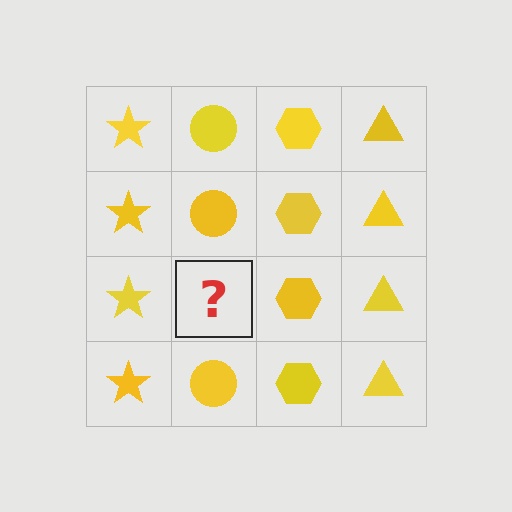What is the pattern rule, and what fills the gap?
The rule is that each column has a consistent shape. The gap should be filled with a yellow circle.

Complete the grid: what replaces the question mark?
The question mark should be replaced with a yellow circle.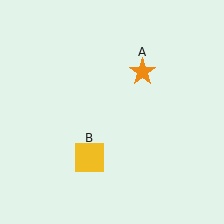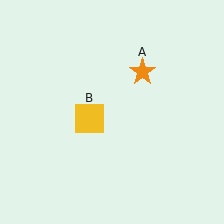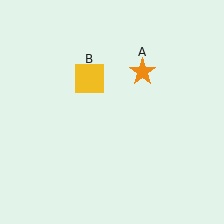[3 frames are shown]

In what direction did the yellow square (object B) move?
The yellow square (object B) moved up.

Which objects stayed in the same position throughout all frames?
Orange star (object A) remained stationary.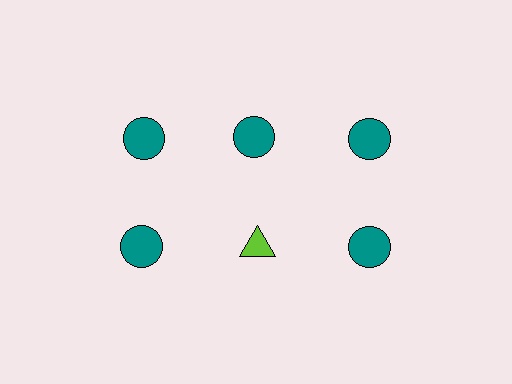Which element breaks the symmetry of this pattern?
The lime triangle in the second row, second from left column breaks the symmetry. All other shapes are teal circles.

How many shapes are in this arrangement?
There are 6 shapes arranged in a grid pattern.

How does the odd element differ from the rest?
It differs in both color (lime instead of teal) and shape (triangle instead of circle).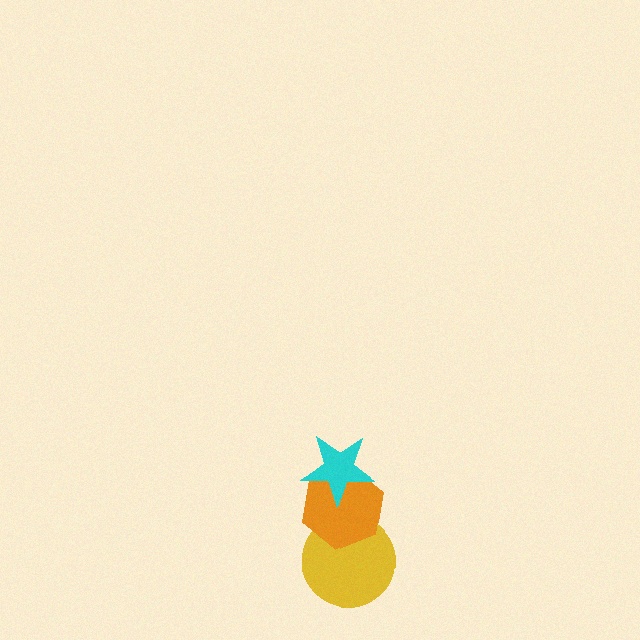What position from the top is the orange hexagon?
The orange hexagon is 2nd from the top.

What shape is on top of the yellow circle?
The orange hexagon is on top of the yellow circle.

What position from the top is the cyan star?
The cyan star is 1st from the top.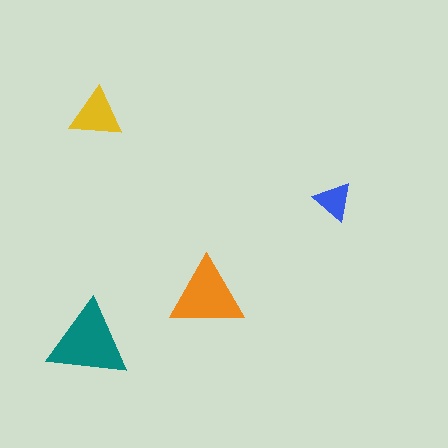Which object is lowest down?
The teal triangle is bottommost.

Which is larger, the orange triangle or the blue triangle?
The orange one.